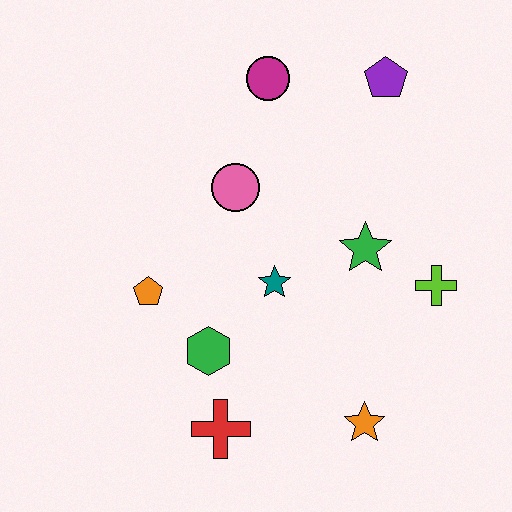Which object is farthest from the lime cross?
The orange pentagon is farthest from the lime cross.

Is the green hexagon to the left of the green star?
Yes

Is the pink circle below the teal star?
No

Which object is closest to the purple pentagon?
The magenta circle is closest to the purple pentagon.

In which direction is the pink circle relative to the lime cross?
The pink circle is to the left of the lime cross.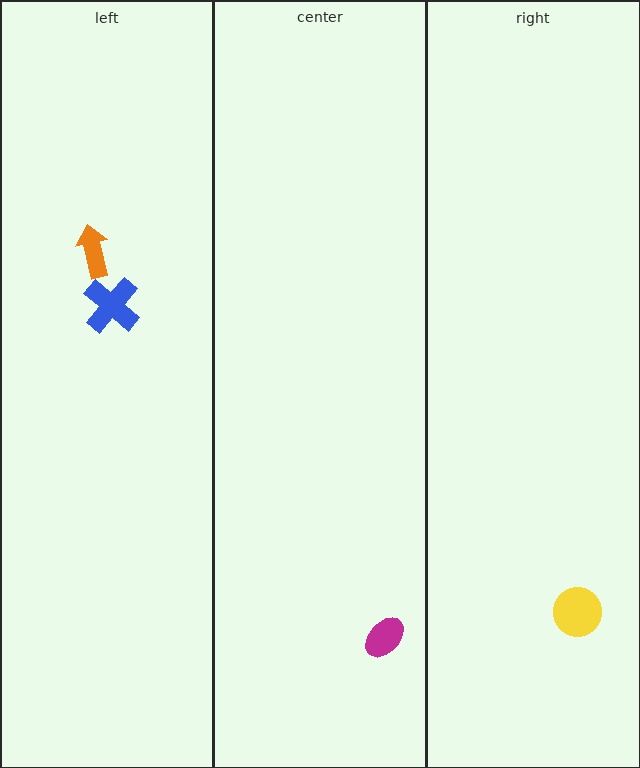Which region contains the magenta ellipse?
The center region.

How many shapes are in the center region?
1.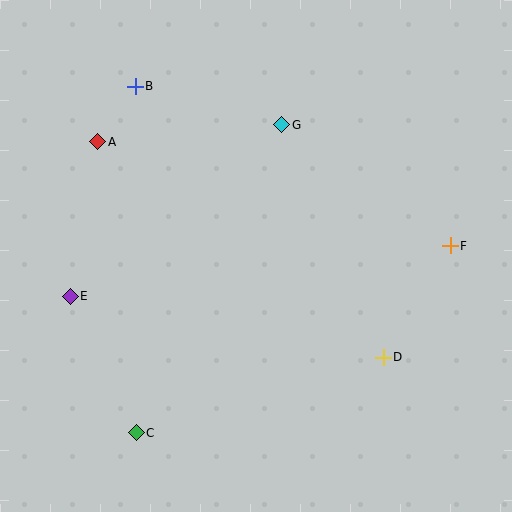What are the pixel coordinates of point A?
Point A is at (98, 142).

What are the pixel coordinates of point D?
Point D is at (383, 357).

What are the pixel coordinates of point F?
Point F is at (450, 246).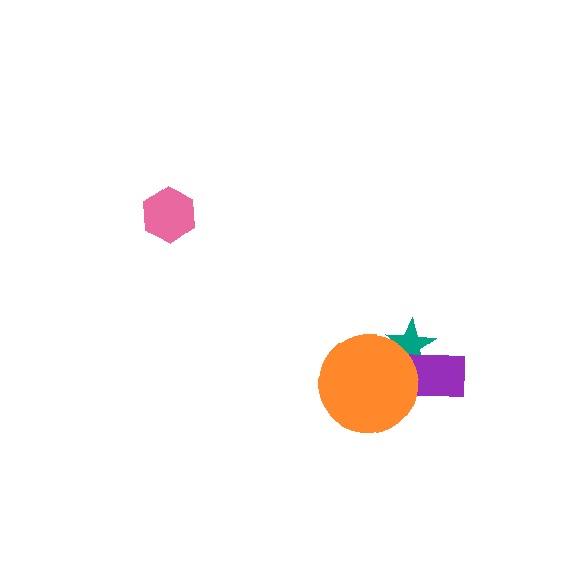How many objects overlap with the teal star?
2 objects overlap with the teal star.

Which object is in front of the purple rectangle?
The orange circle is in front of the purple rectangle.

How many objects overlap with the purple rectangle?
2 objects overlap with the purple rectangle.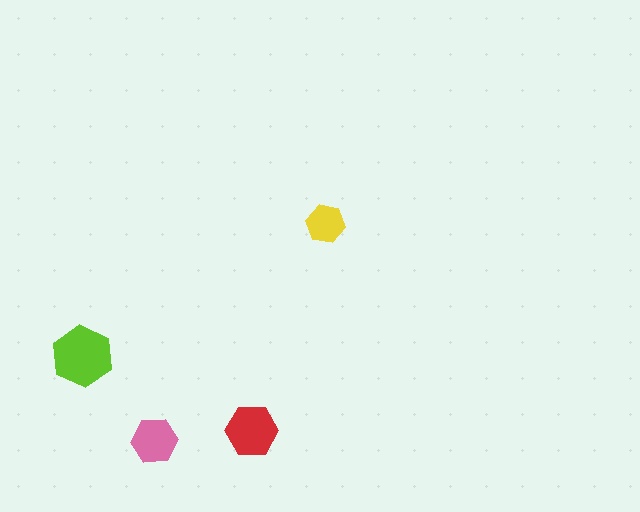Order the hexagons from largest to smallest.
the lime one, the red one, the pink one, the yellow one.